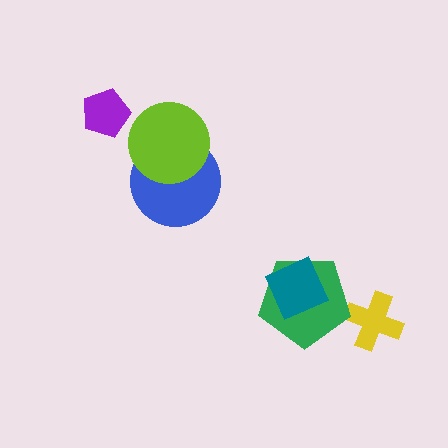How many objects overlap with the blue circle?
1 object overlaps with the blue circle.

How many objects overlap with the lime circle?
1 object overlaps with the lime circle.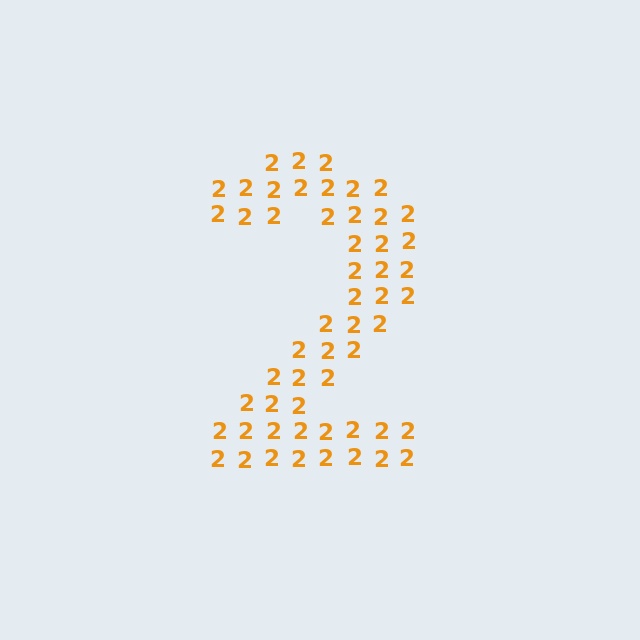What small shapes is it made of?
It is made of small digit 2's.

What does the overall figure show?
The overall figure shows the digit 2.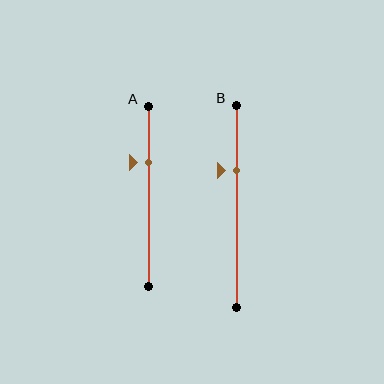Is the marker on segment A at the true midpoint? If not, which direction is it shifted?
No, the marker on segment A is shifted upward by about 19% of the segment length.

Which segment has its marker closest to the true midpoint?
Segment B has its marker closest to the true midpoint.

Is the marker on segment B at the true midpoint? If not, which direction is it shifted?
No, the marker on segment B is shifted upward by about 18% of the segment length.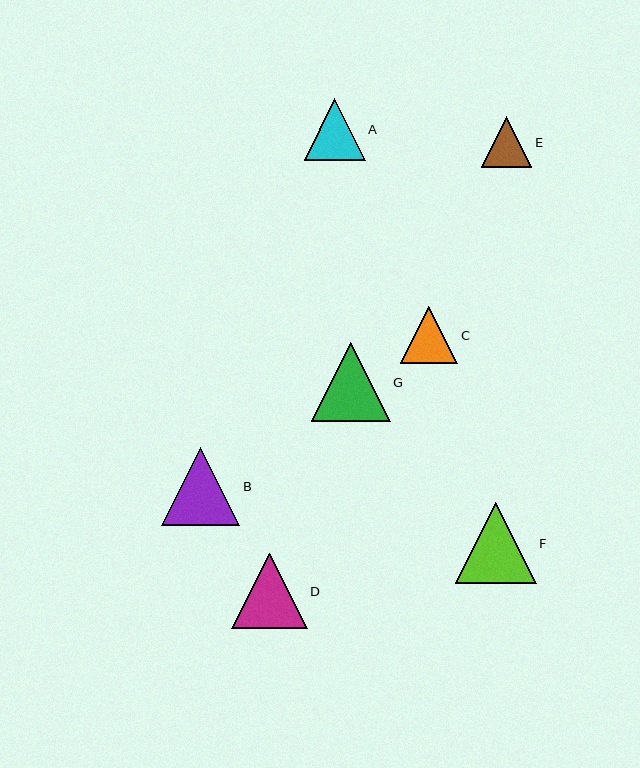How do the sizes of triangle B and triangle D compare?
Triangle B and triangle D are approximately the same size.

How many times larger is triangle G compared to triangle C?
Triangle G is approximately 1.4 times the size of triangle C.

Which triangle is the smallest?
Triangle E is the smallest with a size of approximately 50 pixels.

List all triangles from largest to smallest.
From largest to smallest: F, G, B, D, A, C, E.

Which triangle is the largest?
Triangle F is the largest with a size of approximately 81 pixels.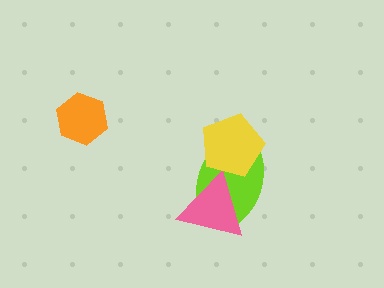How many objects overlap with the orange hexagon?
0 objects overlap with the orange hexagon.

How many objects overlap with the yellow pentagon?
1 object overlaps with the yellow pentagon.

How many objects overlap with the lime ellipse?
2 objects overlap with the lime ellipse.